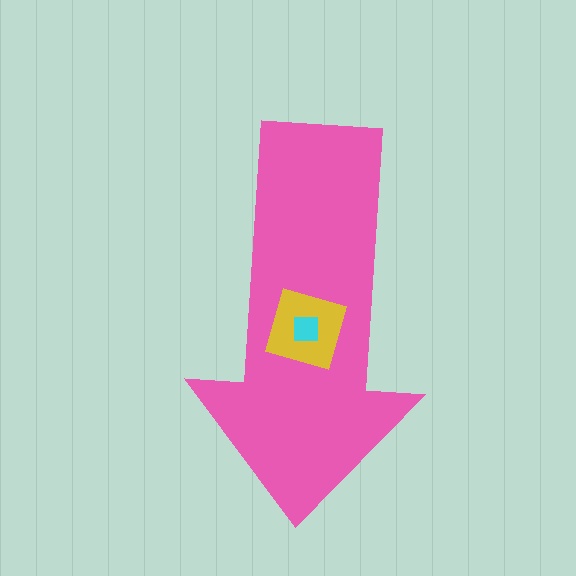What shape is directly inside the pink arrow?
The yellow diamond.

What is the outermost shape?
The pink arrow.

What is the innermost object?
The cyan square.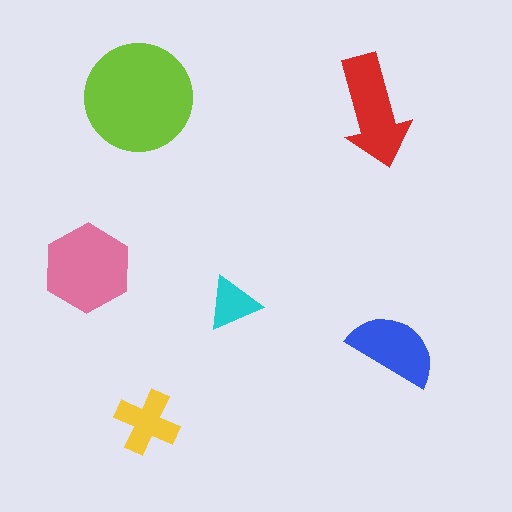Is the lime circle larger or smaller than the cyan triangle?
Larger.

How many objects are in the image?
There are 6 objects in the image.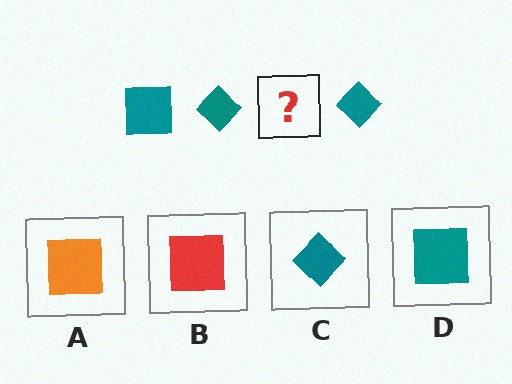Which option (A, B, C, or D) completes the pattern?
D.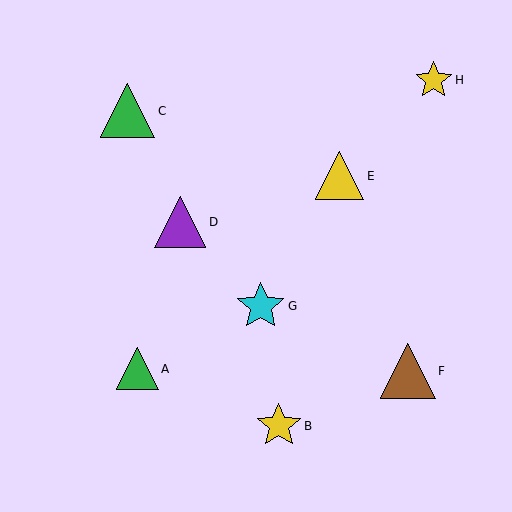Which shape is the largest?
The brown triangle (labeled F) is the largest.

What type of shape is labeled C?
Shape C is a green triangle.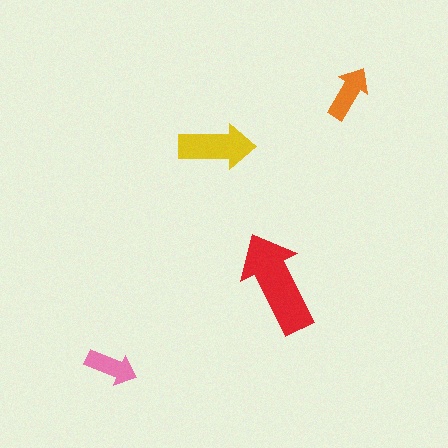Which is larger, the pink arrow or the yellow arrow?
The yellow one.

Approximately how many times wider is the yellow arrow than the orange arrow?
About 1.5 times wider.